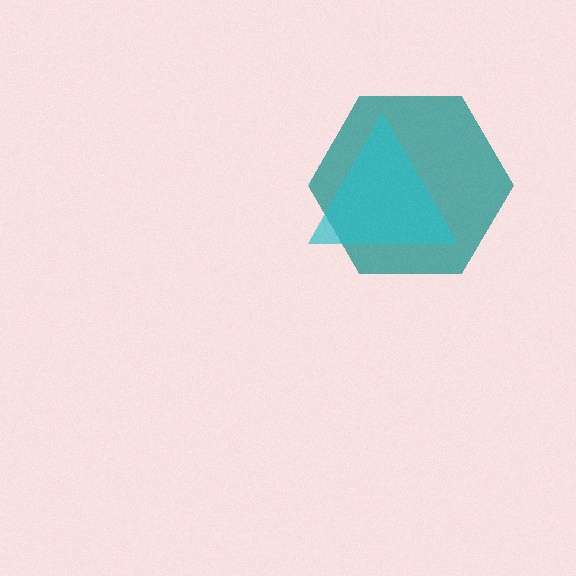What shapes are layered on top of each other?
The layered shapes are: a teal hexagon, a cyan triangle.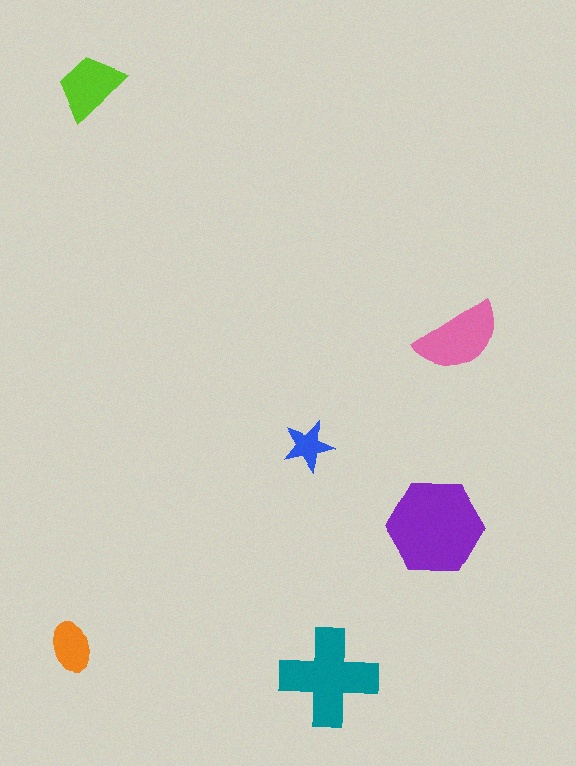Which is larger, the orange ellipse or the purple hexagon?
The purple hexagon.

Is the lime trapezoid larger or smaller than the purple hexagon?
Smaller.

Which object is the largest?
The purple hexagon.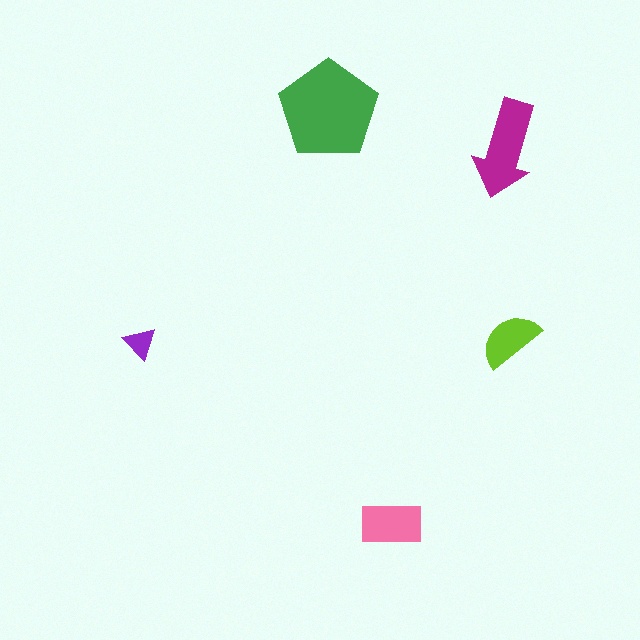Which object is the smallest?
The purple triangle.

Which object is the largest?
The green pentagon.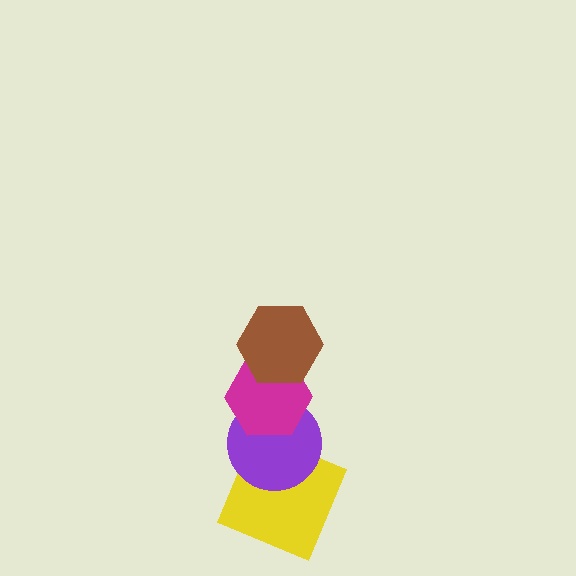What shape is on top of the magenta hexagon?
The brown hexagon is on top of the magenta hexagon.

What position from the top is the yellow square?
The yellow square is 4th from the top.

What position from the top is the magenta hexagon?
The magenta hexagon is 2nd from the top.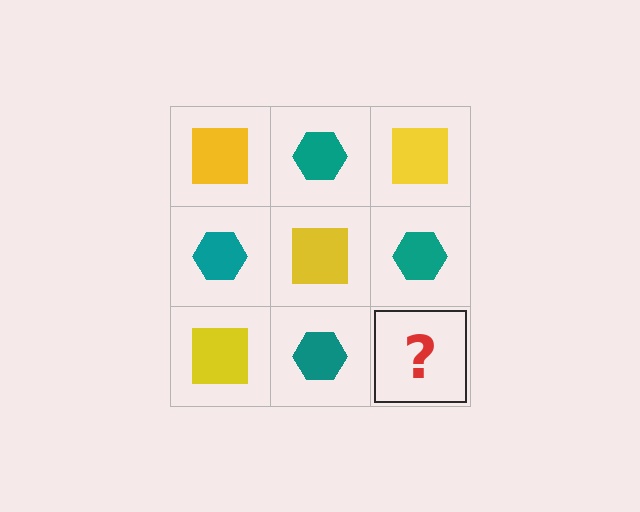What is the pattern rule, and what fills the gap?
The rule is that it alternates yellow square and teal hexagon in a checkerboard pattern. The gap should be filled with a yellow square.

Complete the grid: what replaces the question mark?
The question mark should be replaced with a yellow square.